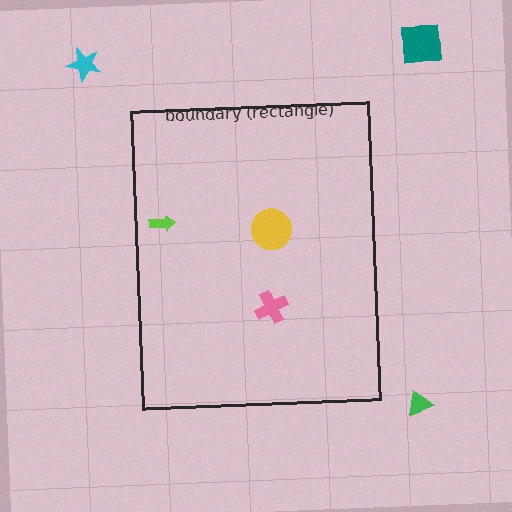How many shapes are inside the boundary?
3 inside, 3 outside.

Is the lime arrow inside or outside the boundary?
Inside.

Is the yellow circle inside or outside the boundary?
Inside.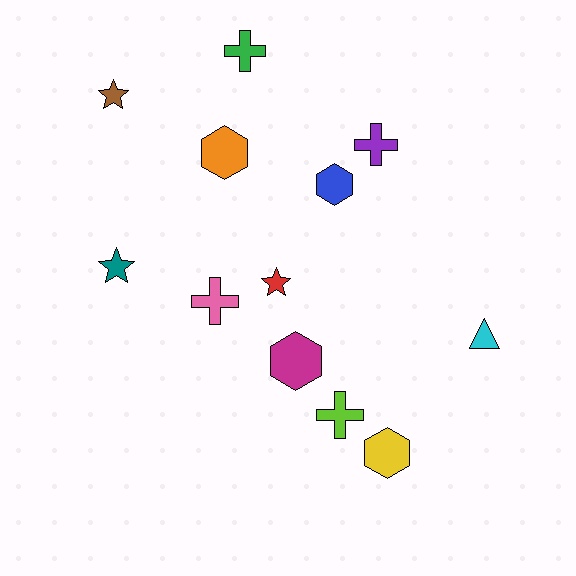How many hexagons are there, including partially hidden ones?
There are 4 hexagons.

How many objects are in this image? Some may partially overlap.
There are 12 objects.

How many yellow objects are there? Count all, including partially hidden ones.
There is 1 yellow object.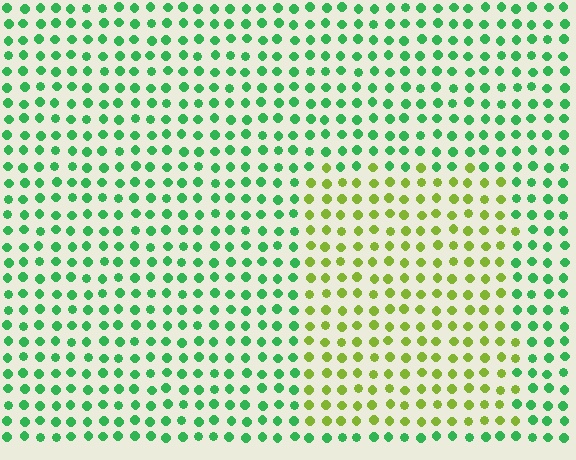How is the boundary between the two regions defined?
The boundary is defined purely by a slight shift in hue (about 52 degrees). Spacing, size, and orientation are identical on both sides.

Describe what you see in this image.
The image is filled with small green elements in a uniform arrangement. A rectangle-shaped region is visible where the elements are tinted to a slightly different hue, forming a subtle color boundary.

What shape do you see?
I see a rectangle.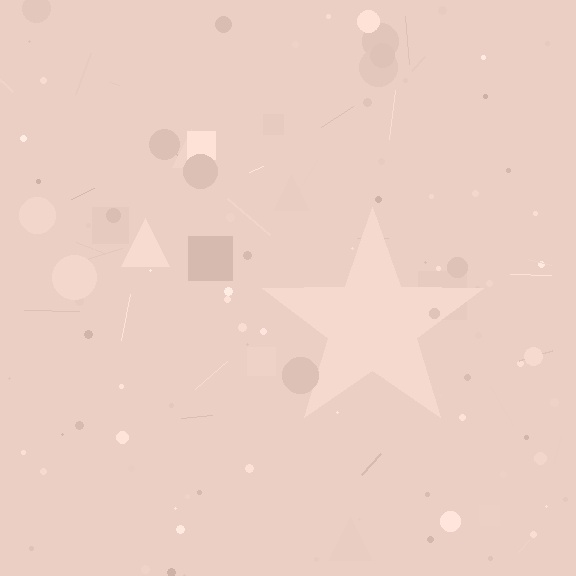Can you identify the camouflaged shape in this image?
The camouflaged shape is a star.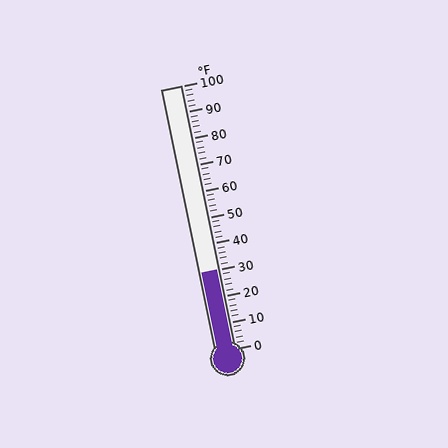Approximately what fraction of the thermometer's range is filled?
The thermometer is filled to approximately 30% of its range.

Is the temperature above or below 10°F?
The temperature is above 10°F.